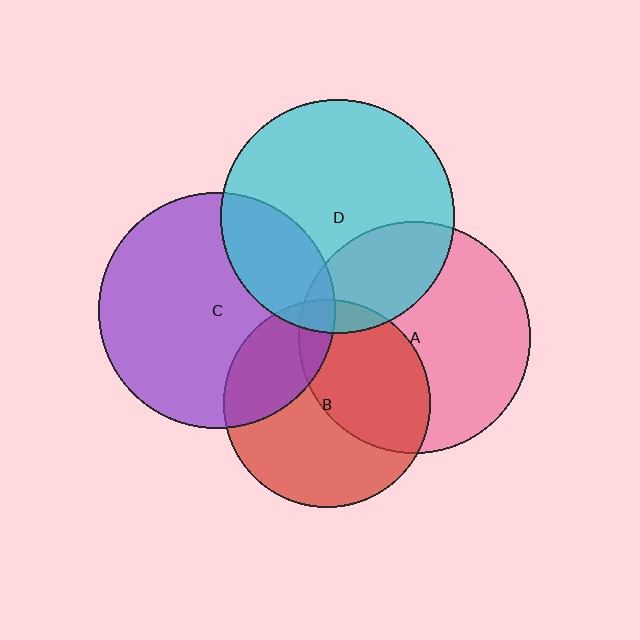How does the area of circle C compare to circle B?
Approximately 1.3 times.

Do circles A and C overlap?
Yes.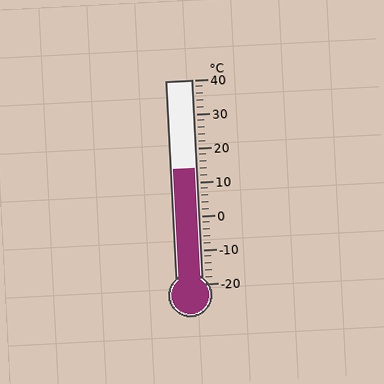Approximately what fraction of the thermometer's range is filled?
The thermometer is filled to approximately 55% of its range.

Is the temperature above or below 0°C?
The temperature is above 0°C.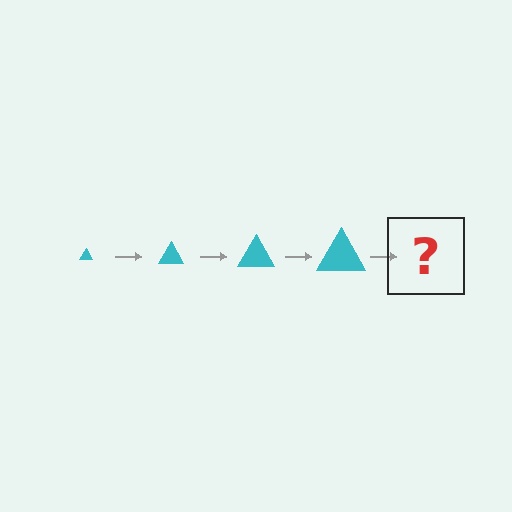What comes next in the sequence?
The next element should be a cyan triangle, larger than the previous one.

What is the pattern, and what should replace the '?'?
The pattern is that the triangle gets progressively larger each step. The '?' should be a cyan triangle, larger than the previous one.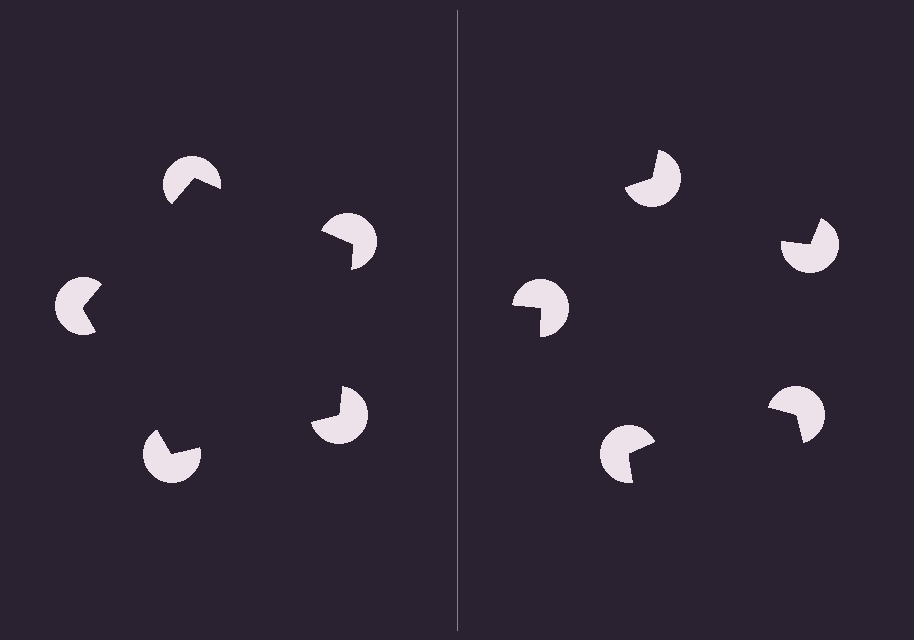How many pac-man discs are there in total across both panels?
10 — 5 on each side.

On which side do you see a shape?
An illusory pentagon appears on the left side. On the right side the wedge cuts are rotated, so no coherent shape forms.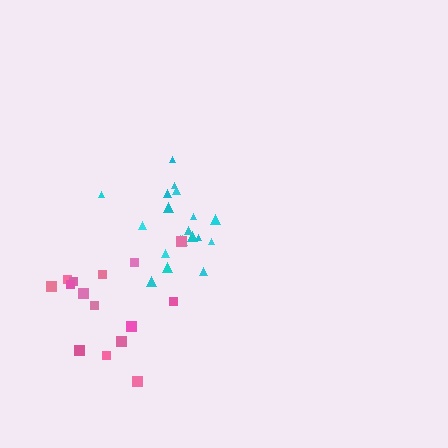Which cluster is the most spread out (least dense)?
Pink.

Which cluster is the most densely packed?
Cyan.